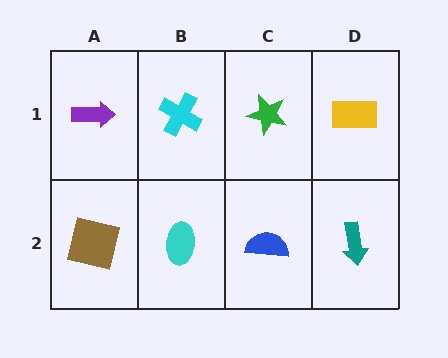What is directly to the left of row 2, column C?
A cyan ellipse.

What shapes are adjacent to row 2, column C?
A green star (row 1, column C), a cyan ellipse (row 2, column B), a teal arrow (row 2, column D).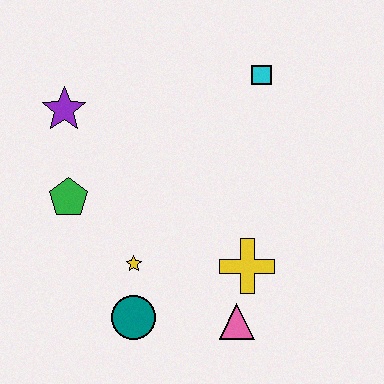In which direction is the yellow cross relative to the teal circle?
The yellow cross is to the right of the teal circle.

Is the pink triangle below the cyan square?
Yes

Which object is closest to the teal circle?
The yellow star is closest to the teal circle.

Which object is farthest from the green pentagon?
The cyan square is farthest from the green pentagon.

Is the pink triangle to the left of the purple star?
No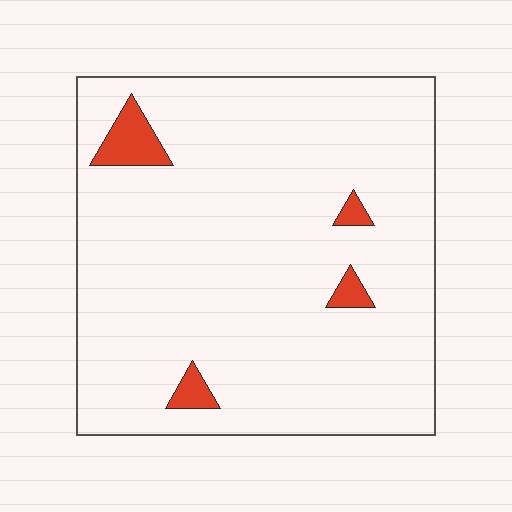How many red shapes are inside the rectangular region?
4.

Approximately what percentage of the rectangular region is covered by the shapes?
Approximately 5%.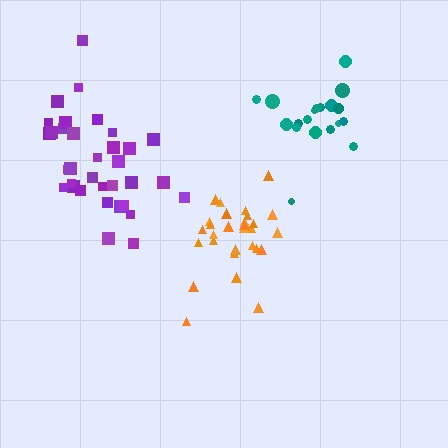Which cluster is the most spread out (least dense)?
Purple.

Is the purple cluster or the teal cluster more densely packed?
Teal.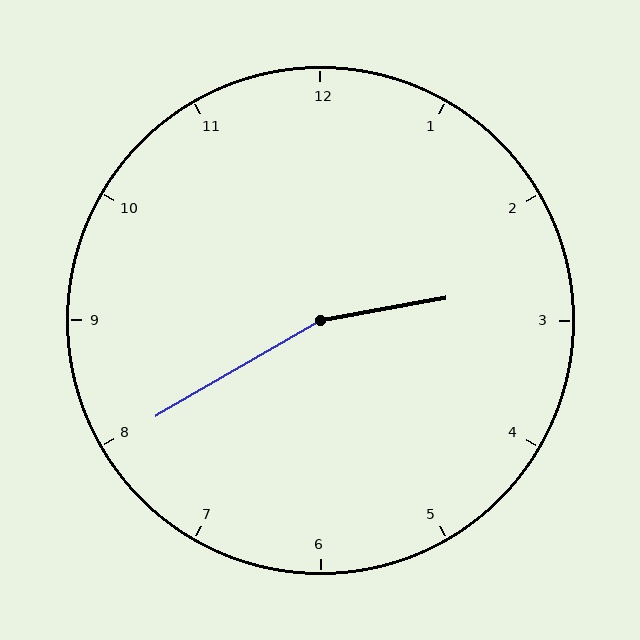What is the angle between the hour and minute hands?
Approximately 160 degrees.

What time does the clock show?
2:40.